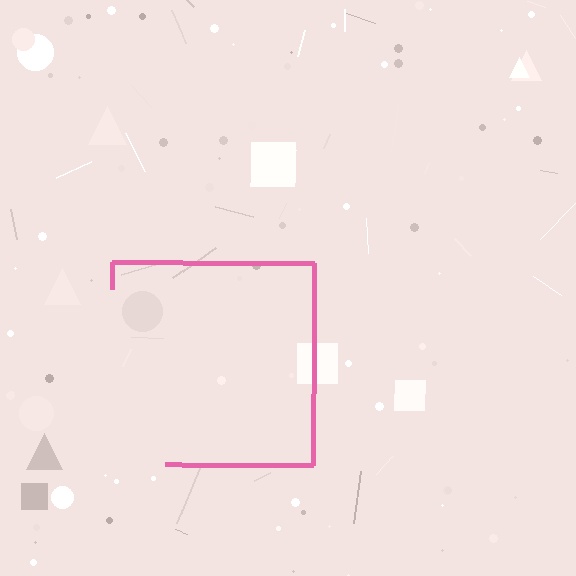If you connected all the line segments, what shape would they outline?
They would outline a square.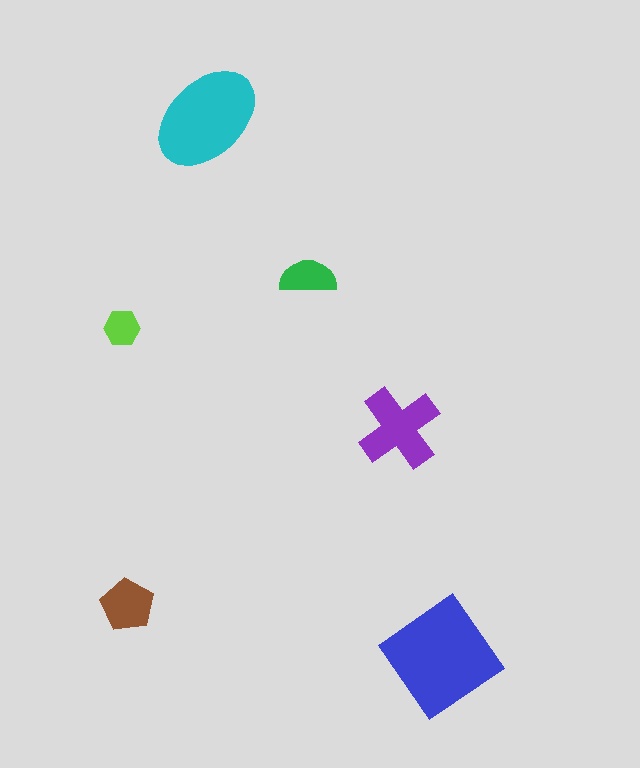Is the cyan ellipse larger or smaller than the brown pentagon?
Larger.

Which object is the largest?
The blue diamond.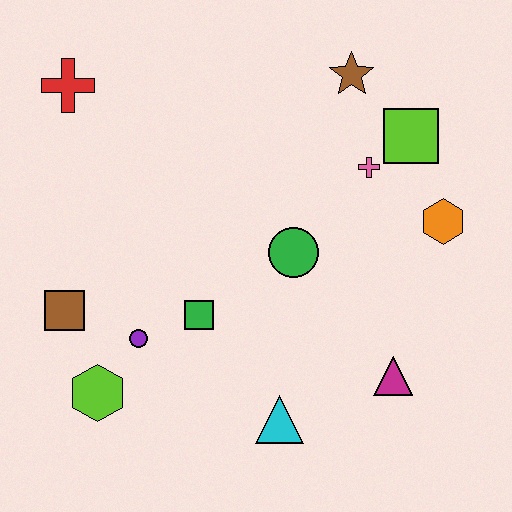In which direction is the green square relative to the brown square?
The green square is to the right of the brown square.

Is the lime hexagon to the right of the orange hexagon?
No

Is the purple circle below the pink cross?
Yes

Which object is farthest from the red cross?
The magenta triangle is farthest from the red cross.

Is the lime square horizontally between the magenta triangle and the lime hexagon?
No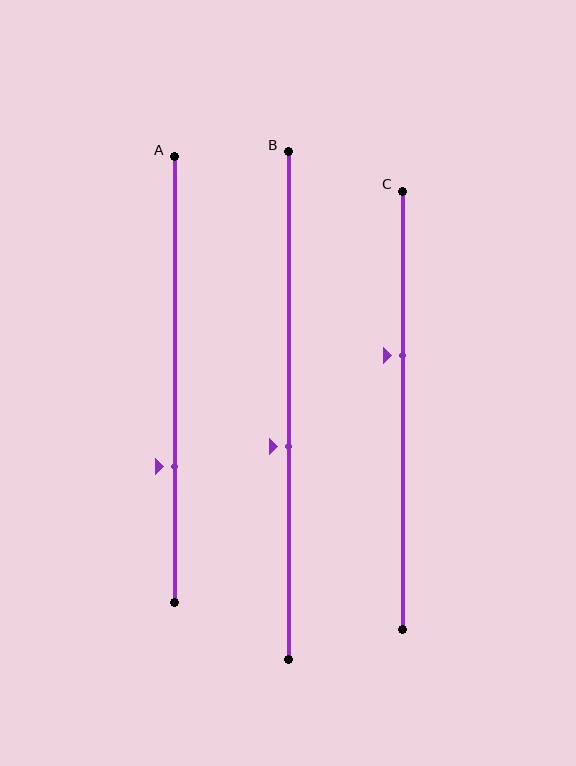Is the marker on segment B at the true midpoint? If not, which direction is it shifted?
No, the marker on segment B is shifted downward by about 8% of the segment length.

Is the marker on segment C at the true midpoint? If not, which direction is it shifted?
No, the marker on segment C is shifted upward by about 13% of the segment length.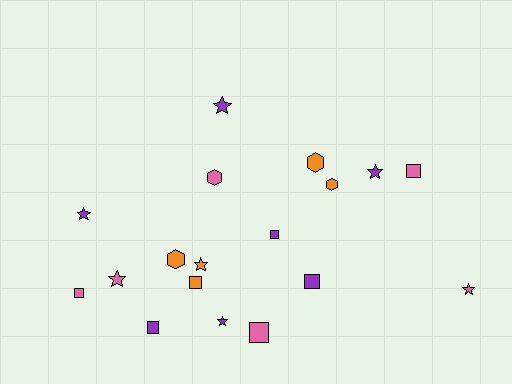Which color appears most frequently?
Purple, with 7 objects.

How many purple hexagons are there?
There are no purple hexagons.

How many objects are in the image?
There are 18 objects.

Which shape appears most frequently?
Square, with 7 objects.